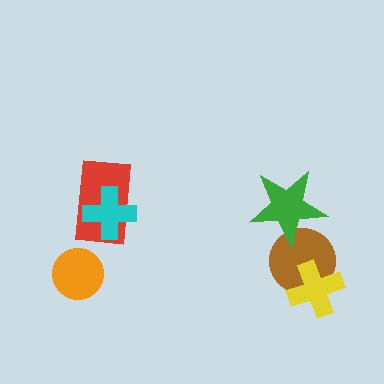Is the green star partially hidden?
No, no other shape covers it.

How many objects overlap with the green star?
1 object overlaps with the green star.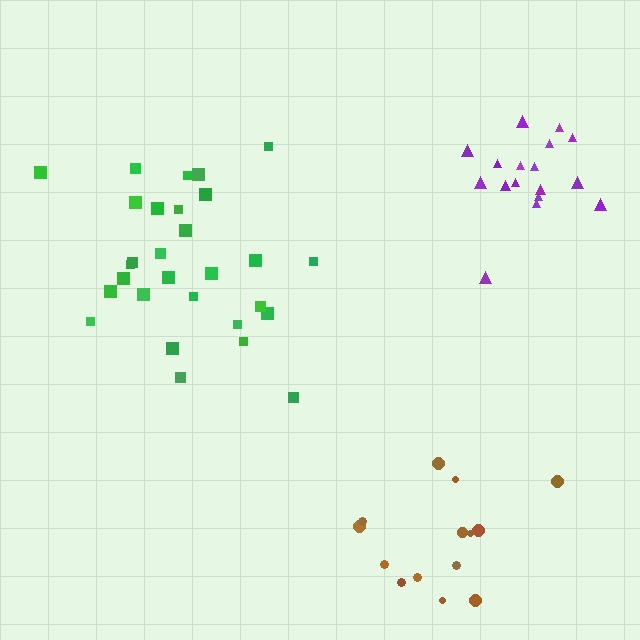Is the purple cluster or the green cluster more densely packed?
Purple.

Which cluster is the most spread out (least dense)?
Brown.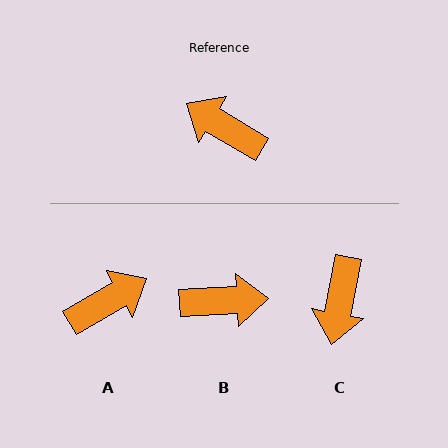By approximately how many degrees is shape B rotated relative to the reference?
Approximately 146 degrees clockwise.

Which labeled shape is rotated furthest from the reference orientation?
B, about 146 degrees away.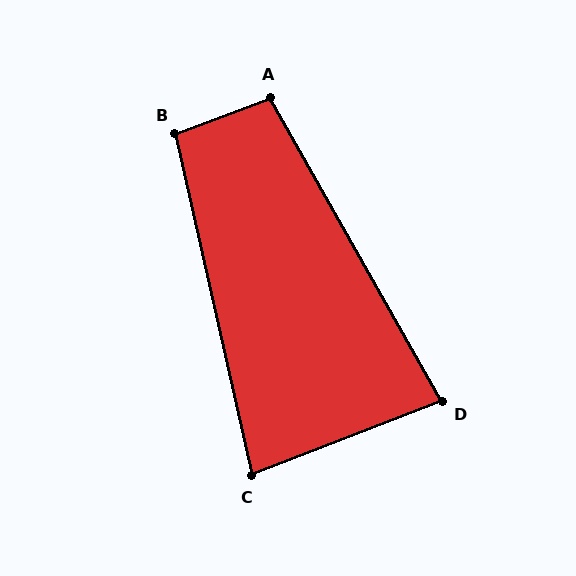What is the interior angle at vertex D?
Approximately 82 degrees (acute).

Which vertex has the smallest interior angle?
C, at approximately 81 degrees.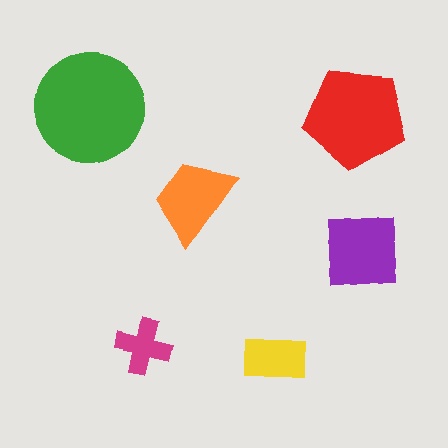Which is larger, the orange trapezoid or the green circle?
The green circle.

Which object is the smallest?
The magenta cross.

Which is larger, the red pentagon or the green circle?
The green circle.